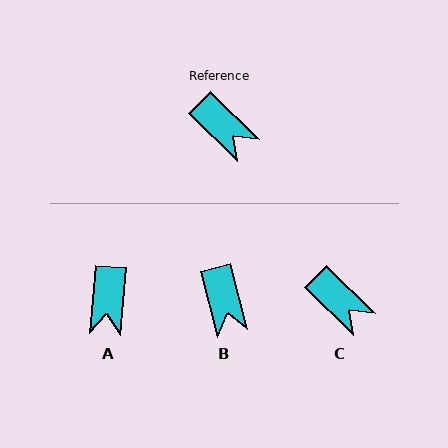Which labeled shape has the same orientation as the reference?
C.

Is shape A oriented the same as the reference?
No, it is off by about 50 degrees.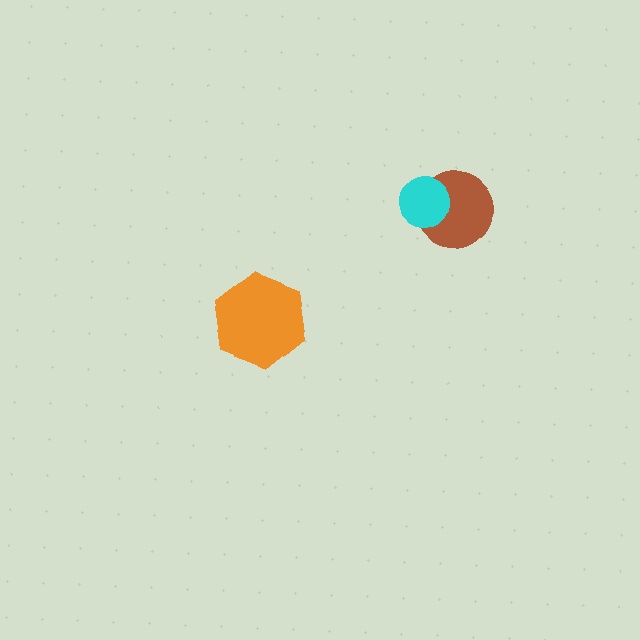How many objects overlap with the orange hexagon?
0 objects overlap with the orange hexagon.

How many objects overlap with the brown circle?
1 object overlaps with the brown circle.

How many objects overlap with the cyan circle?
1 object overlaps with the cyan circle.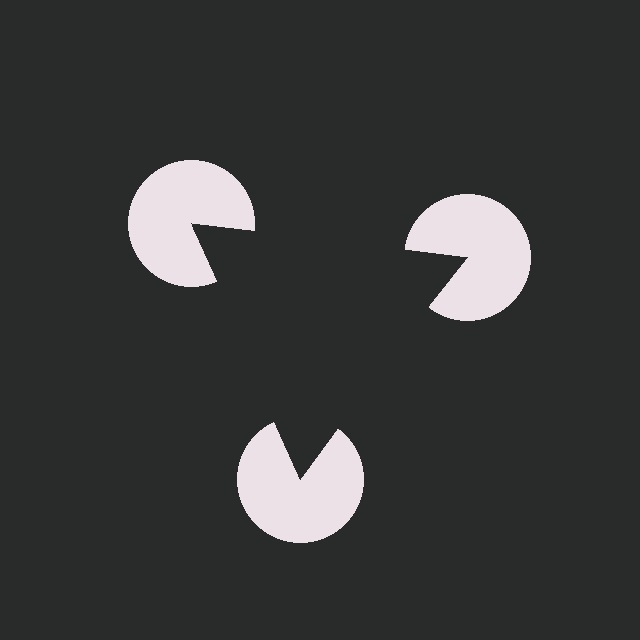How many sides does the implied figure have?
3 sides.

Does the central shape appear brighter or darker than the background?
It typically appears slightly darker than the background, even though no actual brightness change is drawn.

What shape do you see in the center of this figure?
An illusory triangle — its edges are inferred from the aligned wedge cuts in the pac-man discs, not physically drawn.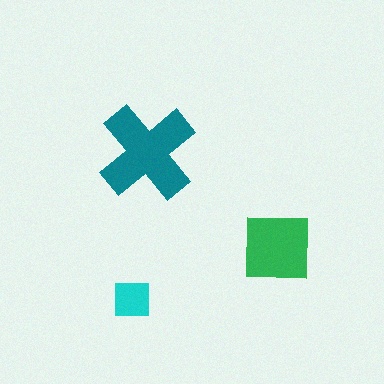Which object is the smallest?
The cyan square.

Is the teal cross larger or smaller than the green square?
Larger.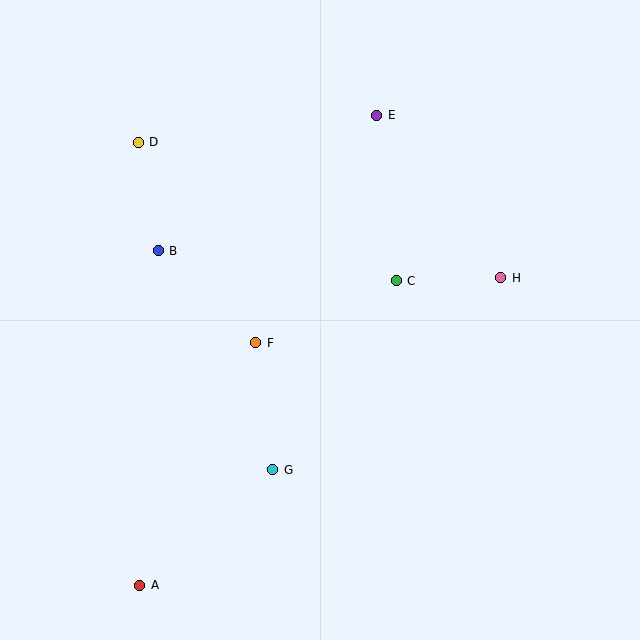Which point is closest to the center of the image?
Point F at (256, 343) is closest to the center.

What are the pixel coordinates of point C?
Point C is at (396, 281).